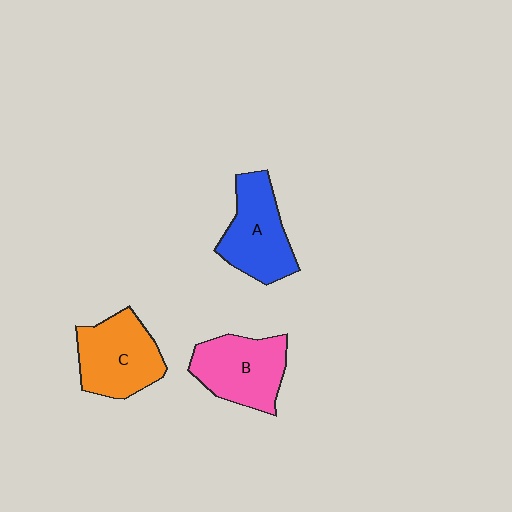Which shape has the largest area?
Shape C (orange).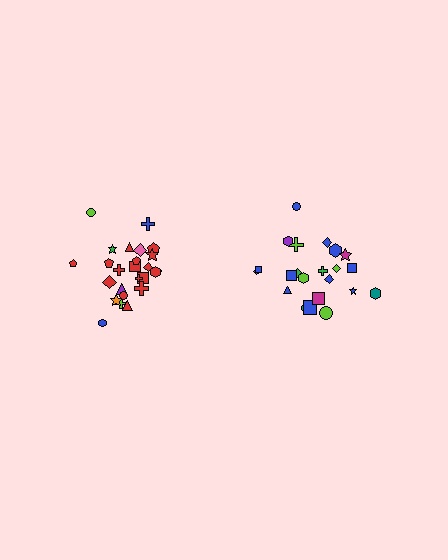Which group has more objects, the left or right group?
The left group.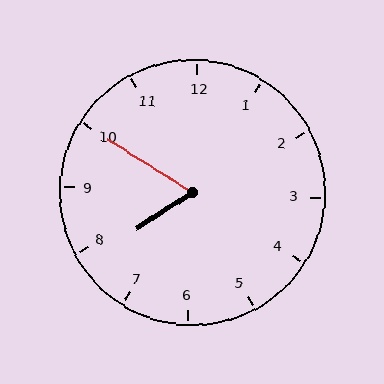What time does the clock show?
7:50.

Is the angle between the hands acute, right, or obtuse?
It is acute.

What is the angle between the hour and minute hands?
Approximately 65 degrees.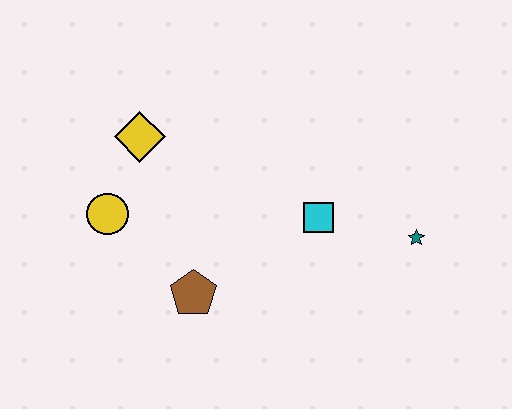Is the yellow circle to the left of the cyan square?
Yes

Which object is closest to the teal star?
The cyan square is closest to the teal star.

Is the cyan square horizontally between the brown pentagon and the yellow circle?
No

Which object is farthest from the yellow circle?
The teal star is farthest from the yellow circle.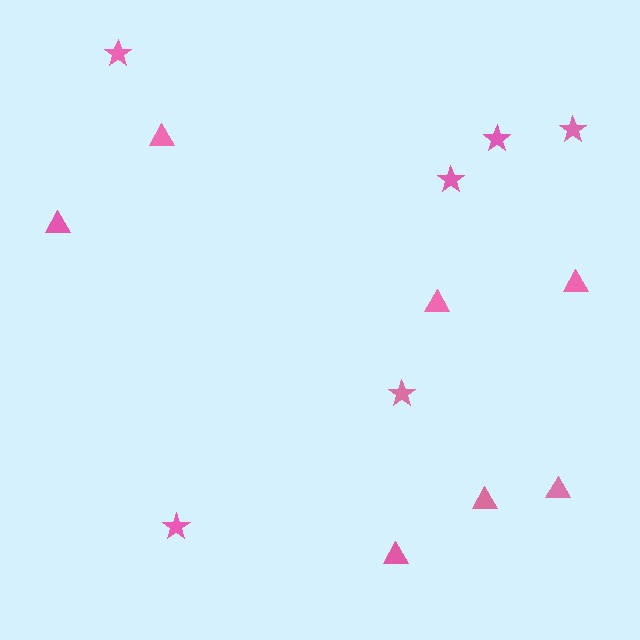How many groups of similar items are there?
There are 2 groups: one group of triangles (7) and one group of stars (6).